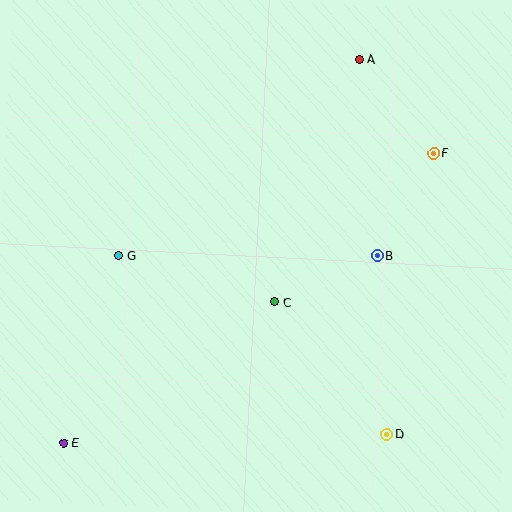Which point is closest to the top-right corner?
Point A is closest to the top-right corner.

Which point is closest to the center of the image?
Point C at (275, 302) is closest to the center.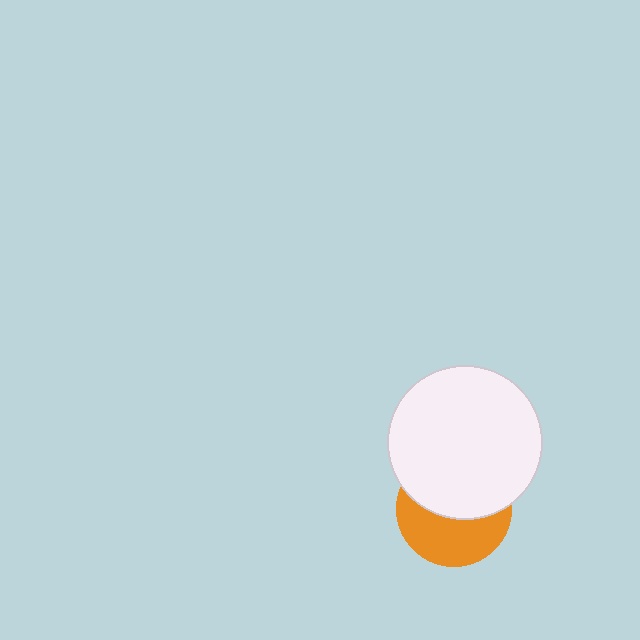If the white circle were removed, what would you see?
You would see the complete orange circle.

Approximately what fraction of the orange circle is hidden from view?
Roughly 52% of the orange circle is hidden behind the white circle.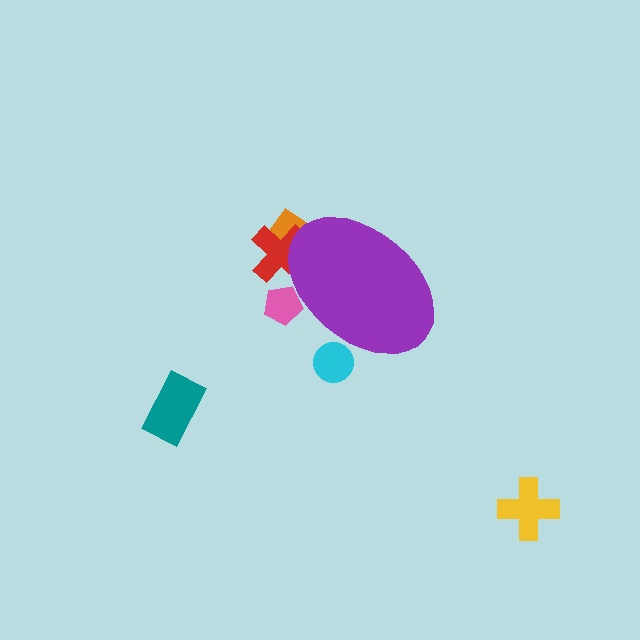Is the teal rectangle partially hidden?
No, the teal rectangle is fully visible.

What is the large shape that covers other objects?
A purple ellipse.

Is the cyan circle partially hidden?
Yes, the cyan circle is partially hidden behind the purple ellipse.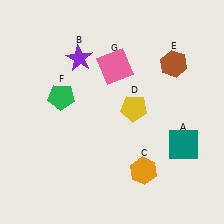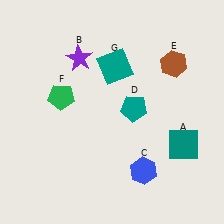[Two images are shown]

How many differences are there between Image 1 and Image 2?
There are 3 differences between the two images.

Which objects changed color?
C changed from orange to blue. D changed from yellow to teal. G changed from pink to teal.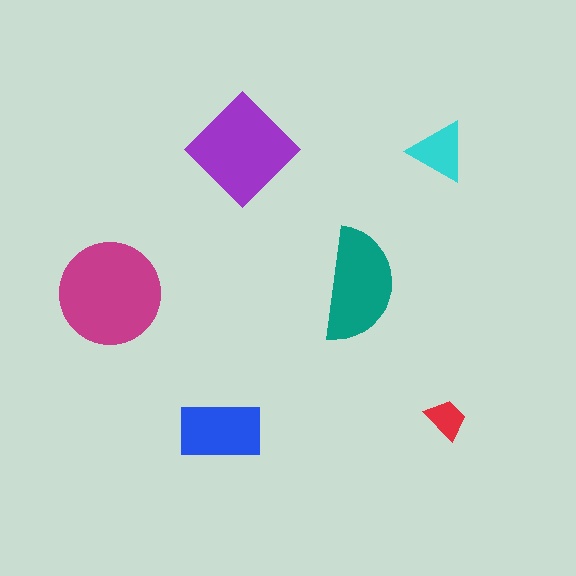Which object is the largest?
The magenta circle.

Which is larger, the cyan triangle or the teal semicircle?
The teal semicircle.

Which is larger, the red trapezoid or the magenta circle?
The magenta circle.